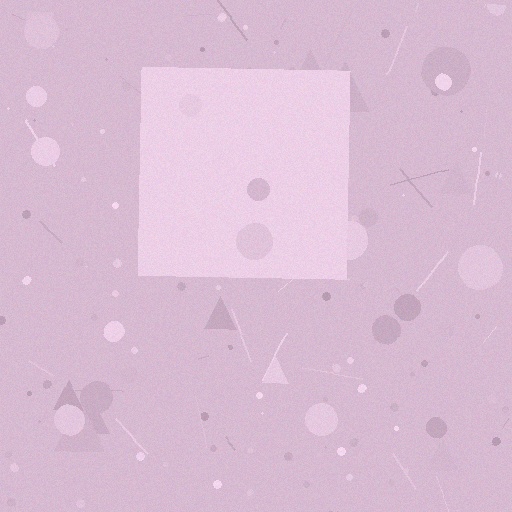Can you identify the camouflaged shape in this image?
The camouflaged shape is a square.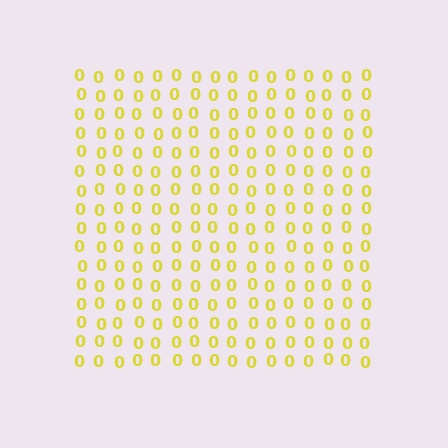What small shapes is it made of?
It is made of small digit 0's.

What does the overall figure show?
The overall figure shows a square.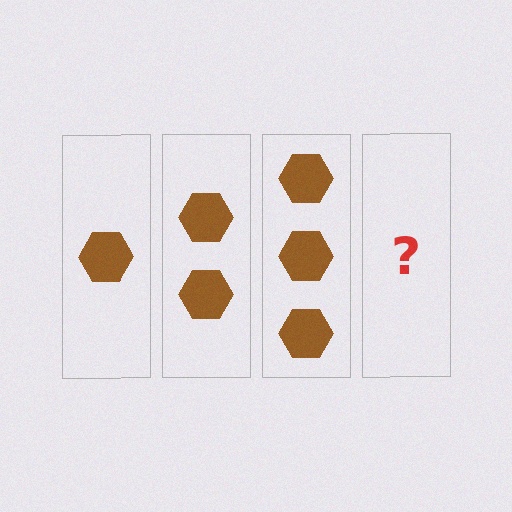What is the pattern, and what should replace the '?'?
The pattern is that each step adds one more hexagon. The '?' should be 4 hexagons.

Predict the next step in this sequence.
The next step is 4 hexagons.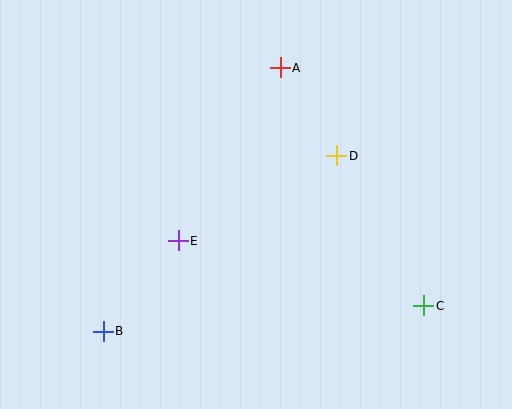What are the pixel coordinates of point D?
Point D is at (337, 156).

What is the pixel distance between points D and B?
The distance between D and B is 292 pixels.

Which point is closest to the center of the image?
Point E at (178, 241) is closest to the center.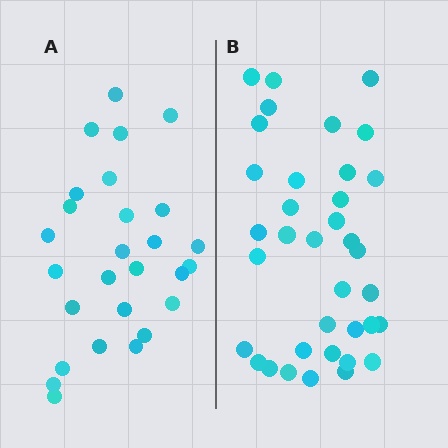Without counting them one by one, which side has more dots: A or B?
Region B (the right region) has more dots.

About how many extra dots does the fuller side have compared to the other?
Region B has roughly 8 or so more dots than region A.